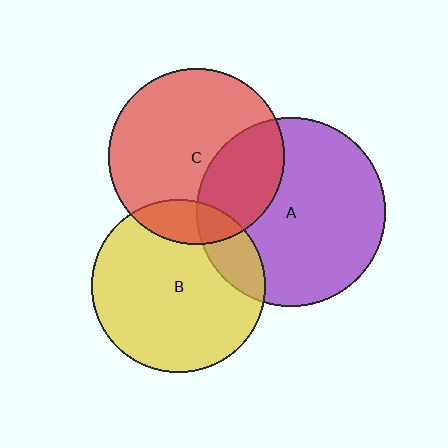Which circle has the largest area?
Circle A (purple).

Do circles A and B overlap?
Yes.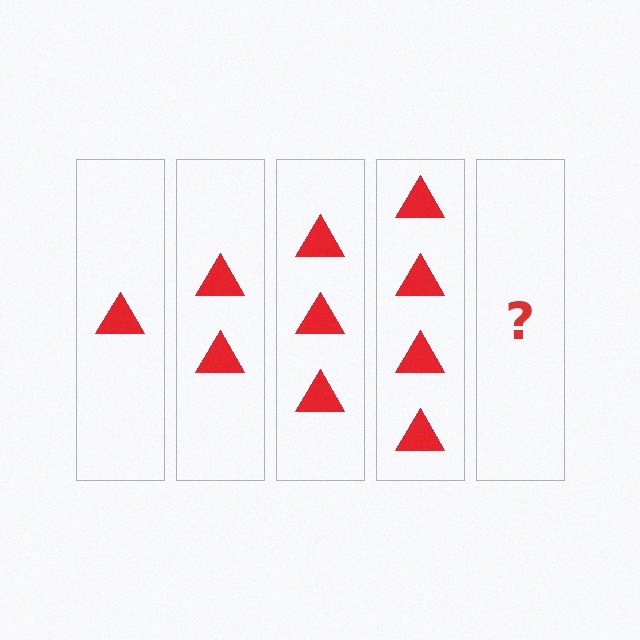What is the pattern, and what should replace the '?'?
The pattern is that each step adds one more triangle. The '?' should be 5 triangles.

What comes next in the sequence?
The next element should be 5 triangles.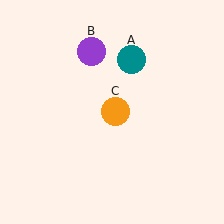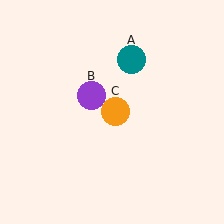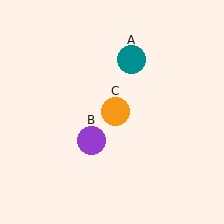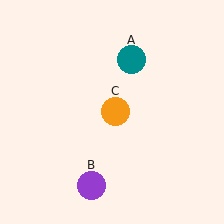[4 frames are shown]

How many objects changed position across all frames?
1 object changed position: purple circle (object B).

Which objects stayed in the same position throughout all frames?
Teal circle (object A) and orange circle (object C) remained stationary.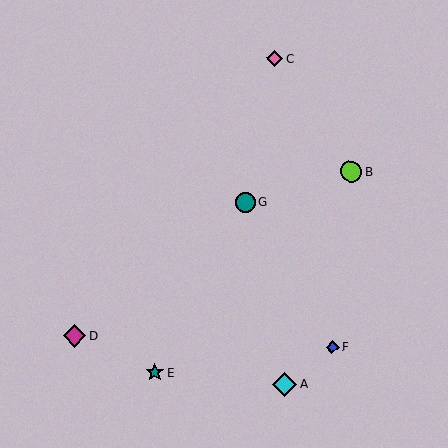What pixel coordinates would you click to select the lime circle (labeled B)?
Click at (351, 172) to select the lime circle B.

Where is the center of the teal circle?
The center of the teal circle is at (245, 203).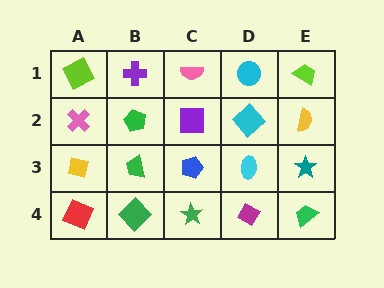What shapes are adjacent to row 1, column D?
A cyan diamond (row 2, column D), a pink semicircle (row 1, column C), a lime trapezoid (row 1, column E).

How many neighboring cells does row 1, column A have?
2.